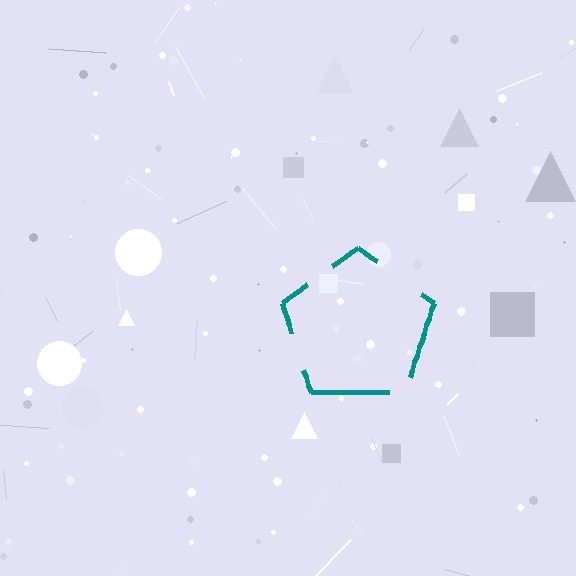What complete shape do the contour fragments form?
The contour fragments form a pentagon.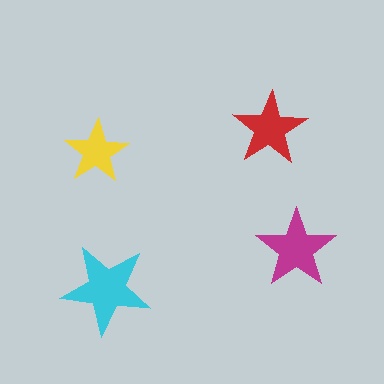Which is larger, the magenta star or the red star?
The magenta one.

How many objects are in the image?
There are 4 objects in the image.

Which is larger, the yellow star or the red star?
The red one.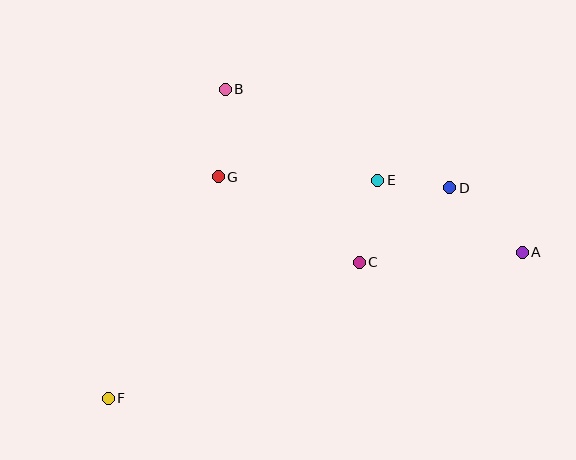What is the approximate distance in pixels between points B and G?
The distance between B and G is approximately 88 pixels.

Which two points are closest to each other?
Points D and E are closest to each other.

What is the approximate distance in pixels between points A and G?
The distance between A and G is approximately 313 pixels.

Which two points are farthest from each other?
Points A and F are farthest from each other.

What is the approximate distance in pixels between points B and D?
The distance between B and D is approximately 246 pixels.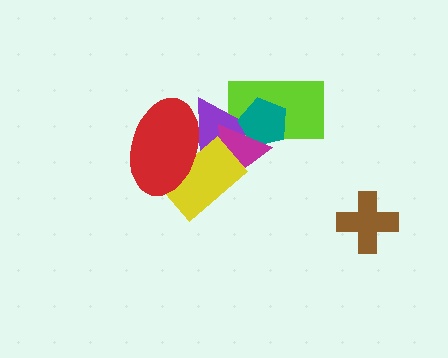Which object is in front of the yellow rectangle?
The red ellipse is in front of the yellow rectangle.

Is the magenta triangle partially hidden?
Yes, it is partially covered by another shape.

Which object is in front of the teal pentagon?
The magenta triangle is in front of the teal pentagon.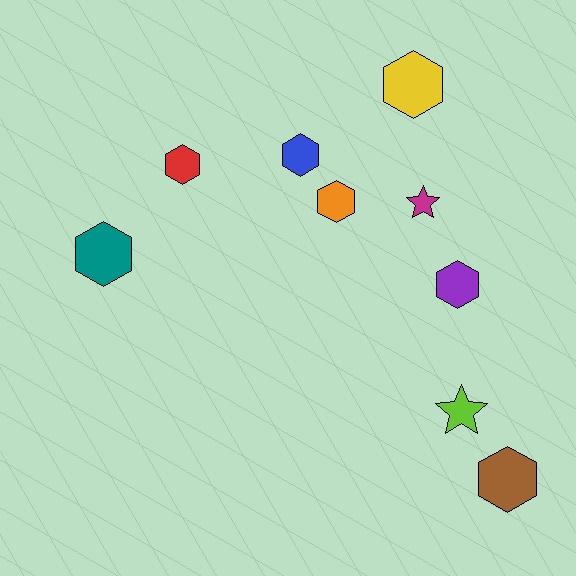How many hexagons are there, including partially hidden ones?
There are 7 hexagons.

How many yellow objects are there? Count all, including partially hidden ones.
There is 1 yellow object.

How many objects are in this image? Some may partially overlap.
There are 9 objects.